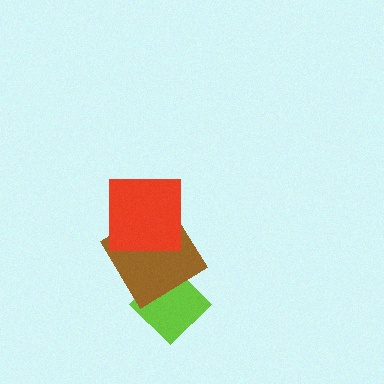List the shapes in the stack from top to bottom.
From top to bottom: the red square, the brown diamond, the lime diamond.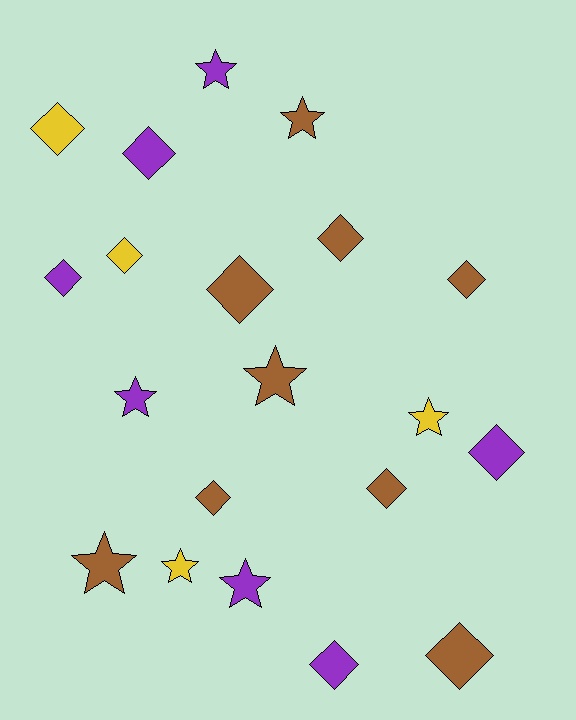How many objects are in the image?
There are 20 objects.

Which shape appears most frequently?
Diamond, with 12 objects.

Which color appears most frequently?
Brown, with 9 objects.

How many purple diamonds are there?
There are 4 purple diamonds.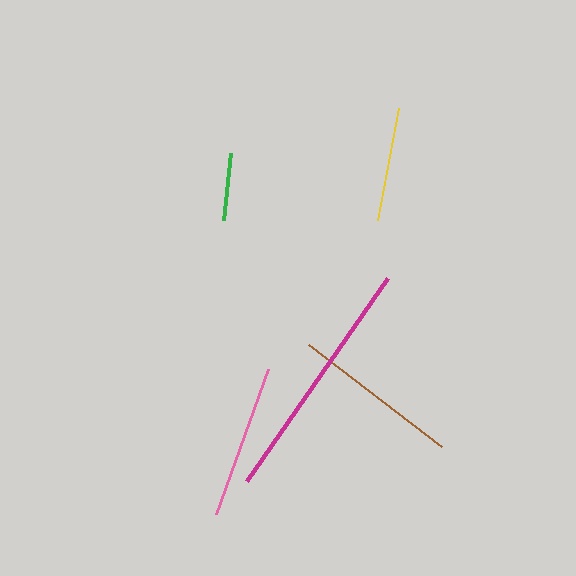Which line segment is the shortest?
The green line is the shortest at approximately 67 pixels.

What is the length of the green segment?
The green segment is approximately 67 pixels long.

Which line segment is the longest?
The magenta line is the longest at approximately 247 pixels.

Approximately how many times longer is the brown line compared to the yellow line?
The brown line is approximately 1.5 times the length of the yellow line.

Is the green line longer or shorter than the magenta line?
The magenta line is longer than the green line.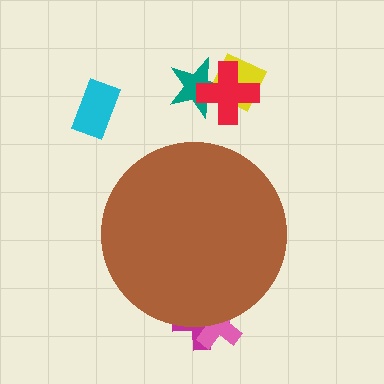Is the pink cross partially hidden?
Yes, the pink cross is partially hidden behind the brown circle.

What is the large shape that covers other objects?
A brown circle.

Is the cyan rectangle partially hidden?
No, the cyan rectangle is fully visible.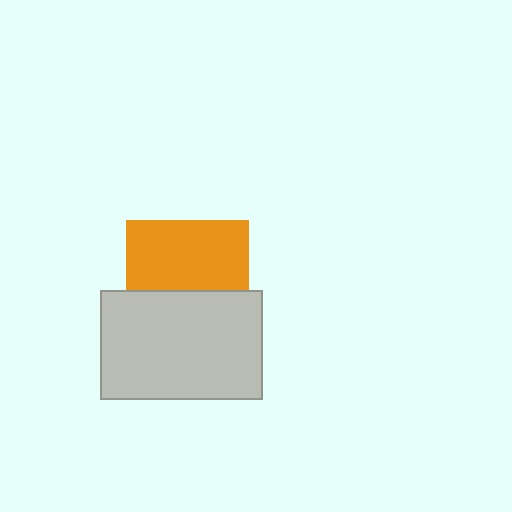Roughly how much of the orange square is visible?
About half of it is visible (roughly 57%).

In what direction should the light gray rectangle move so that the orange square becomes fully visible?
The light gray rectangle should move down. That is the shortest direction to clear the overlap and leave the orange square fully visible.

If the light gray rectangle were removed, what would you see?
You would see the complete orange square.